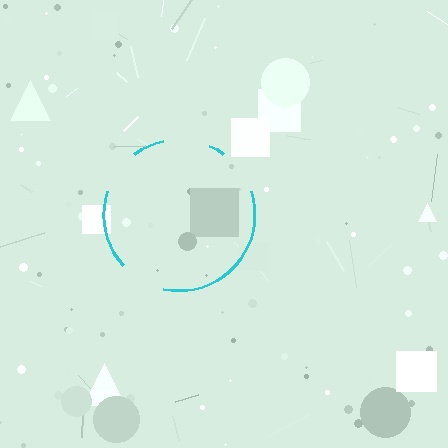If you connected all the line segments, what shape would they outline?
They would outline a circle.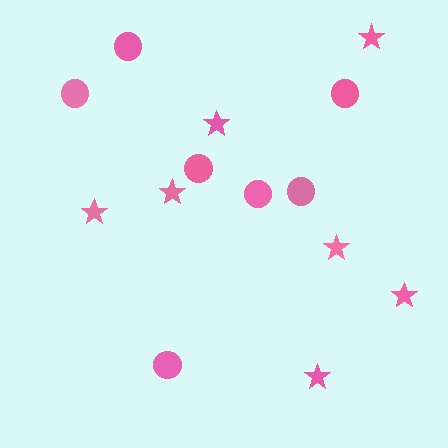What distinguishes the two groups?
There are 2 groups: one group of circles (7) and one group of stars (7).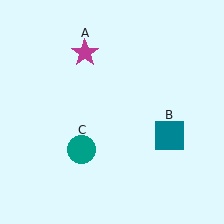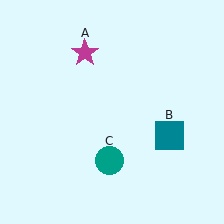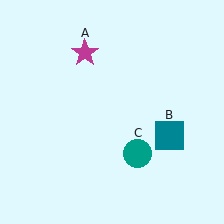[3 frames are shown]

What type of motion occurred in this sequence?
The teal circle (object C) rotated counterclockwise around the center of the scene.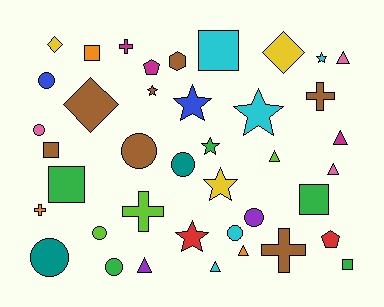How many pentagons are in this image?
There are 2 pentagons.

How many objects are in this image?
There are 40 objects.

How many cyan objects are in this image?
There are 5 cyan objects.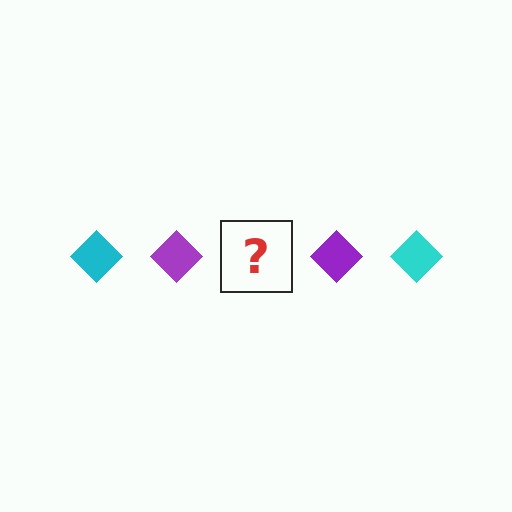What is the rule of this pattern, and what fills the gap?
The rule is that the pattern cycles through cyan, purple diamonds. The gap should be filled with a cyan diamond.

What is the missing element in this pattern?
The missing element is a cyan diamond.